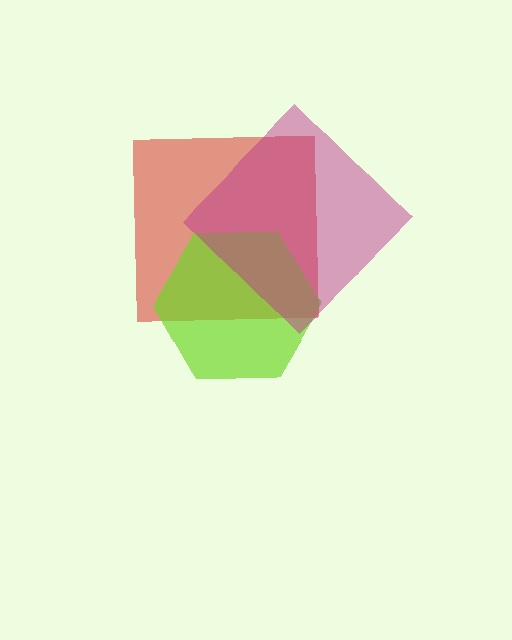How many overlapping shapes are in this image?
There are 3 overlapping shapes in the image.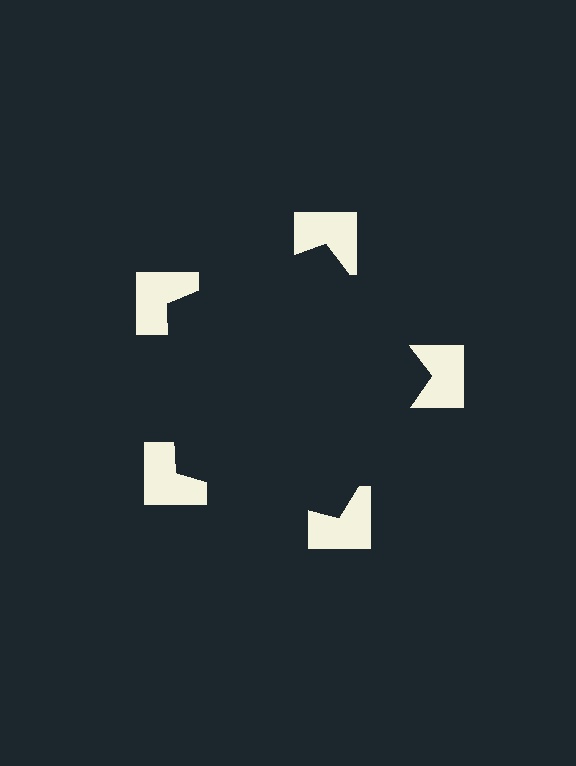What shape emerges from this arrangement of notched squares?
An illusory pentagon — its edges are inferred from the aligned wedge cuts in the notched squares, not physically drawn.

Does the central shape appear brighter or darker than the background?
It typically appears slightly darker than the background, even though no actual brightness change is drawn.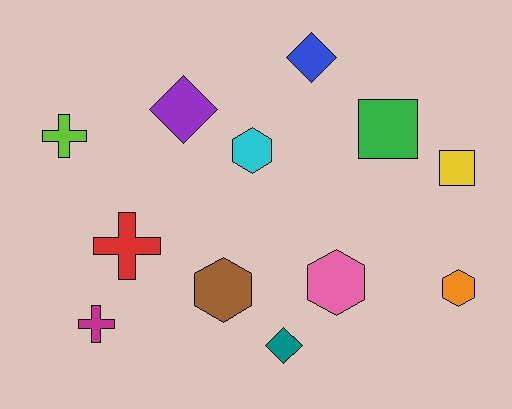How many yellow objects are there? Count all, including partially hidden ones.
There is 1 yellow object.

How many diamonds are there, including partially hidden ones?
There are 3 diamonds.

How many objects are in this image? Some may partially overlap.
There are 12 objects.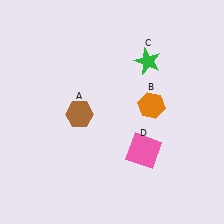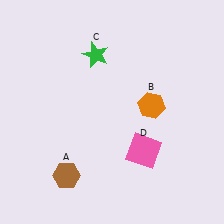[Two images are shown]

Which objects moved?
The objects that moved are: the brown hexagon (A), the green star (C).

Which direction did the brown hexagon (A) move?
The brown hexagon (A) moved down.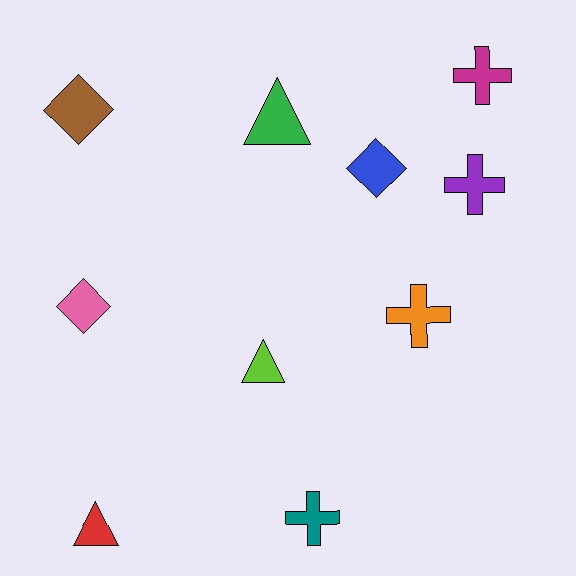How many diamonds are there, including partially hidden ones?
There are 3 diamonds.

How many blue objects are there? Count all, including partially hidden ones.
There is 1 blue object.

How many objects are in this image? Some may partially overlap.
There are 10 objects.